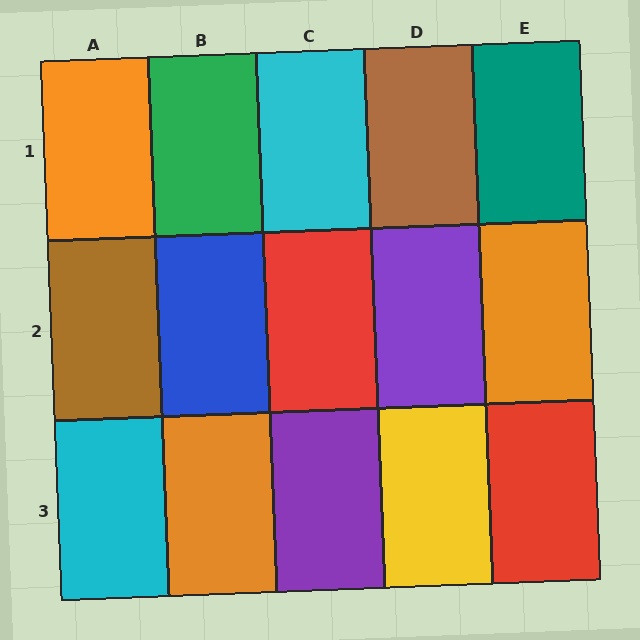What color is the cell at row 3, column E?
Red.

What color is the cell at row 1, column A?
Orange.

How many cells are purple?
2 cells are purple.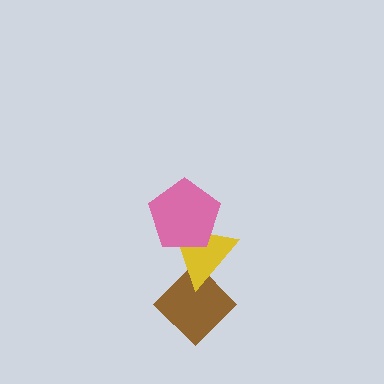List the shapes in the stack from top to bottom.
From top to bottom: the pink pentagon, the yellow triangle, the brown diamond.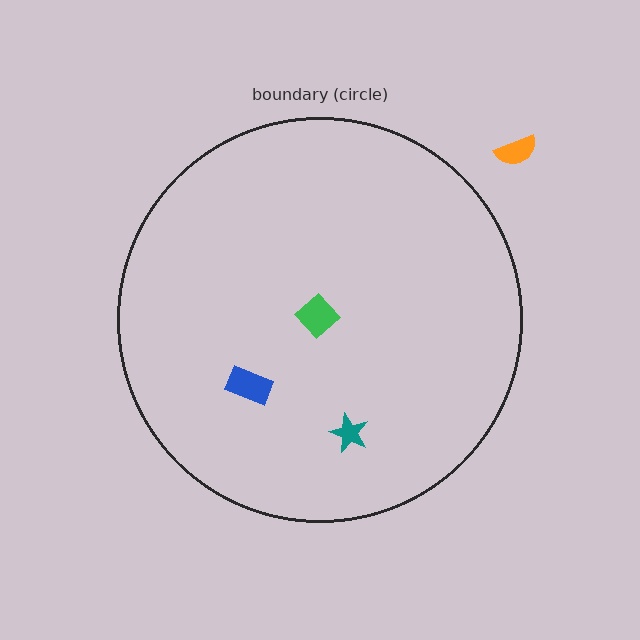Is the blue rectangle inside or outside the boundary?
Inside.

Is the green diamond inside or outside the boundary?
Inside.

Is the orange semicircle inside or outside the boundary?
Outside.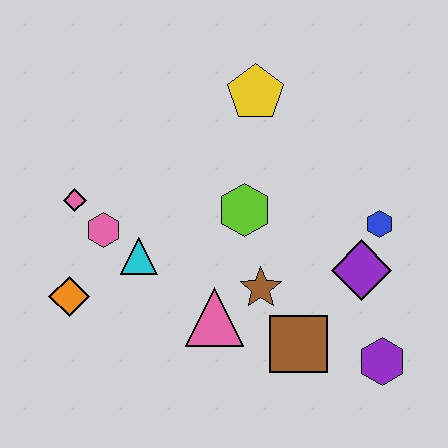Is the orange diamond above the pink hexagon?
No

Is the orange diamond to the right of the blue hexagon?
No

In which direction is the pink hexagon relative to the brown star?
The pink hexagon is to the left of the brown star.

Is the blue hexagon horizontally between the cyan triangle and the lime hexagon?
No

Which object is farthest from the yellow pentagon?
The purple hexagon is farthest from the yellow pentagon.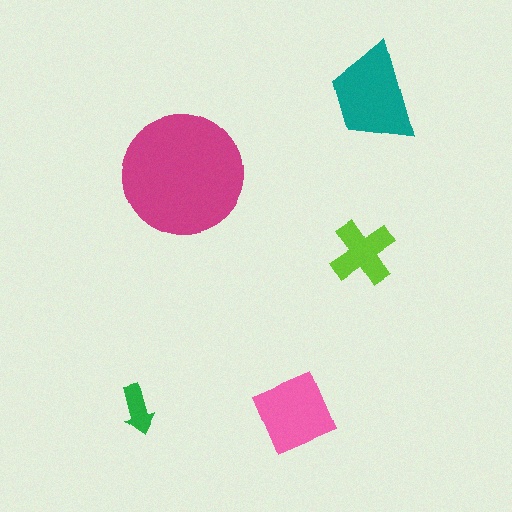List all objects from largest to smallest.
The magenta circle, the teal trapezoid, the pink square, the lime cross, the green arrow.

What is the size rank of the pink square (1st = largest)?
3rd.